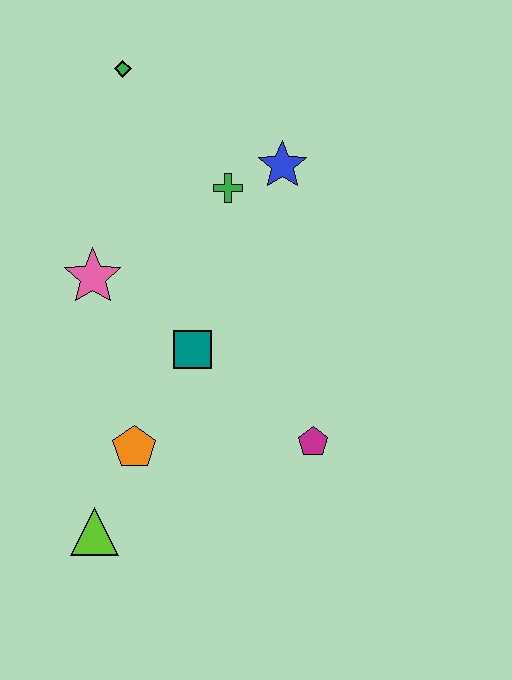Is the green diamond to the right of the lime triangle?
Yes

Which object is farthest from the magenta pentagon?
The green diamond is farthest from the magenta pentagon.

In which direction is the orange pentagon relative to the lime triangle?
The orange pentagon is above the lime triangle.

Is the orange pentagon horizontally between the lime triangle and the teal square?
Yes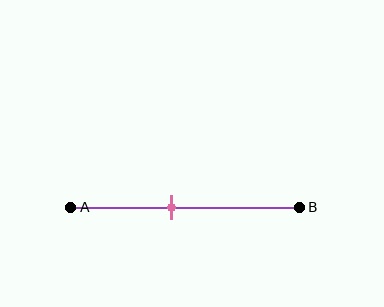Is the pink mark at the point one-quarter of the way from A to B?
No, the mark is at about 45% from A, not at the 25% one-quarter point.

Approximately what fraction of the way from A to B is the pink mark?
The pink mark is approximately 45% of the way from A to B.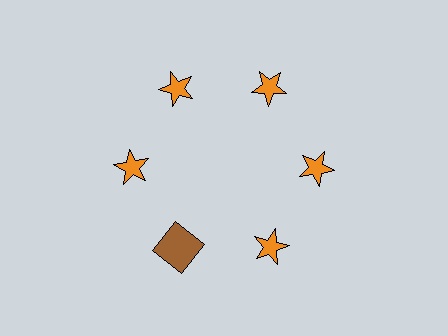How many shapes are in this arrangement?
There are 6 shapes arranged in a ring pattern.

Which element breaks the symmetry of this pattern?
The brown square at roughly the 7 o'clock position breaks the symmetry. All other shapes are orange stars.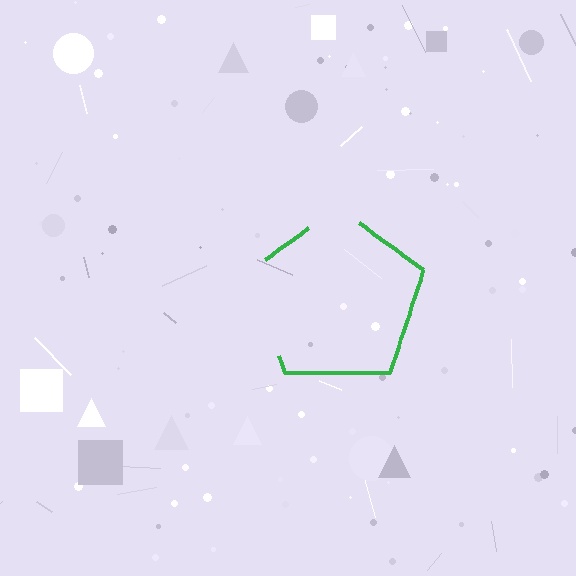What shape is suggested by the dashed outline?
The dashed outline suggests a pentagon.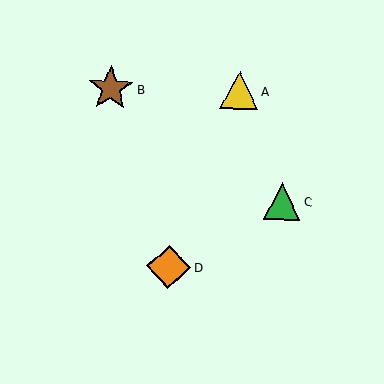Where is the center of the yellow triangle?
The center of the yellow triangle is at (239, 91).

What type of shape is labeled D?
Shape D is an orange diamond.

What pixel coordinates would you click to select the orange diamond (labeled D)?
Click at (169, 267) to select the orange diamond D.